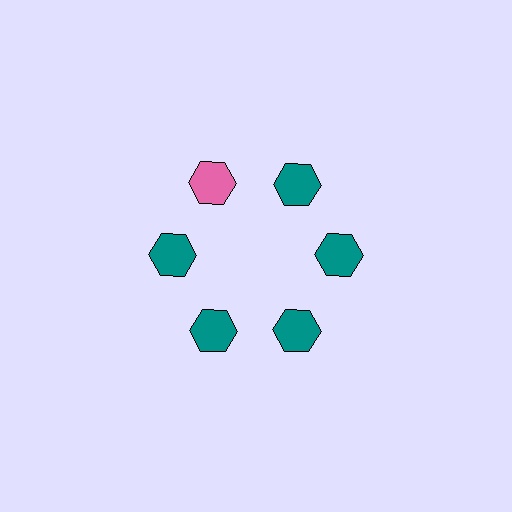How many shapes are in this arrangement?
There are 6 shapes arranged in a ring pattern.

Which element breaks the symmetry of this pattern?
The pink hexagon at roughly the 11 o'clock position breaks the symmetry. All other shapes are teal hexagons.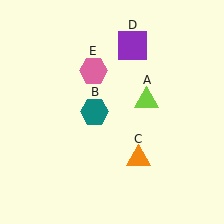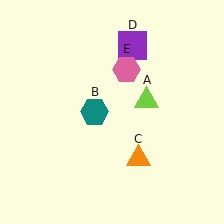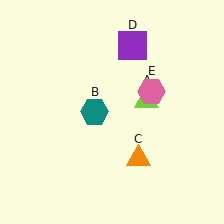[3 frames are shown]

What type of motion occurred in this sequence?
The pink hexagon (object E) rotated clockwise around the center of the scene.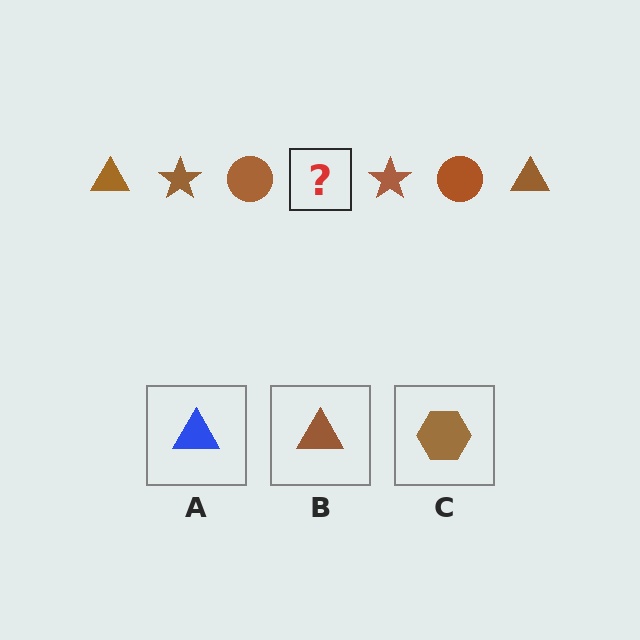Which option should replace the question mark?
Option B.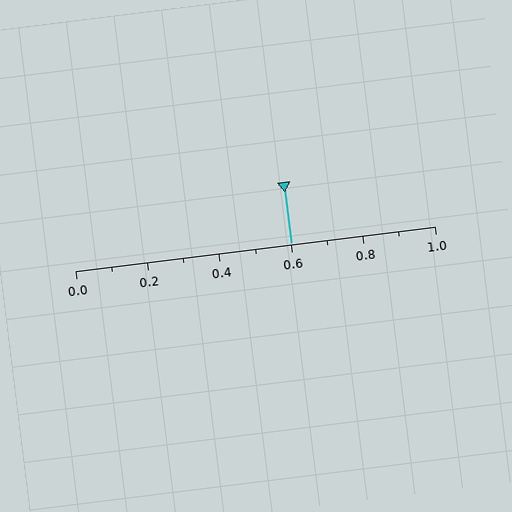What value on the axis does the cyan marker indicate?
The marker indicates approximately 0.6.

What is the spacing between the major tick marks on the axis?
The major ticks are spaced 0.2 apart.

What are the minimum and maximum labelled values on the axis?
The axis runs from 0.0 to 1.0.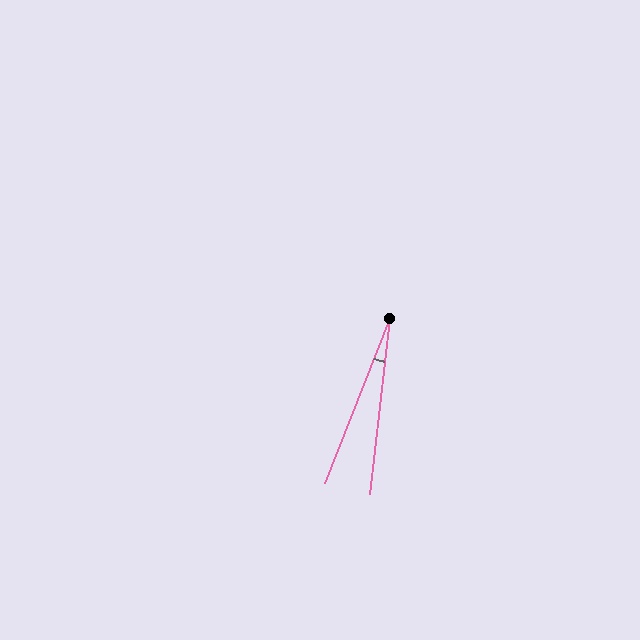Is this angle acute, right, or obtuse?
It is acute.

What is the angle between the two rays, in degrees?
Approximately 15 degrees.